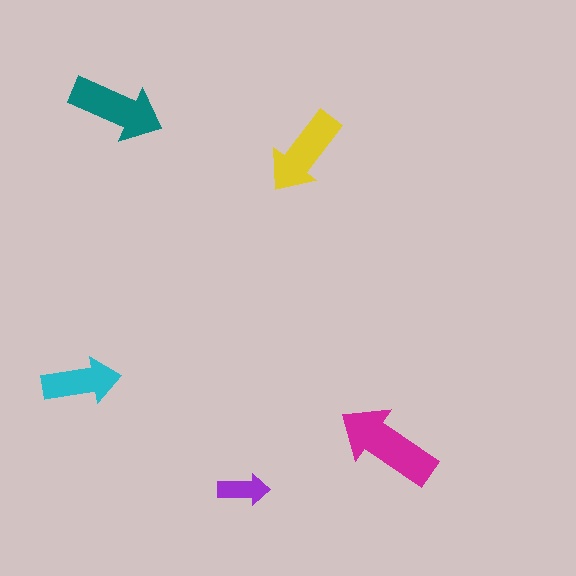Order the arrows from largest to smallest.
the magenta one, the teal one, the yellow one, the cyan one, the purple one.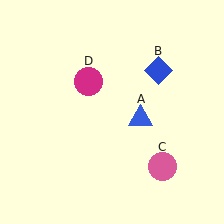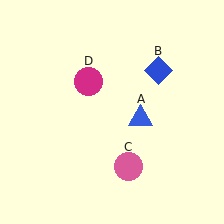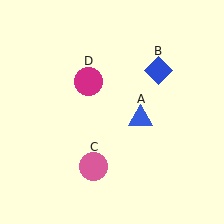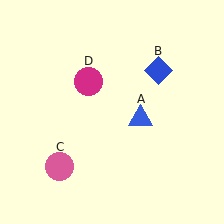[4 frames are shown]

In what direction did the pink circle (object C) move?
The pink circle (object C) moved left.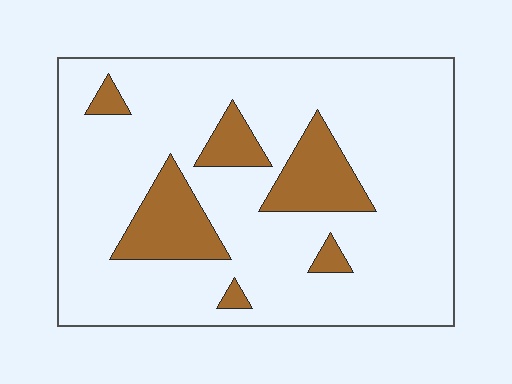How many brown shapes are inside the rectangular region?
6.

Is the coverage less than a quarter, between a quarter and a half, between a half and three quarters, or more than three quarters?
Less than a quarter.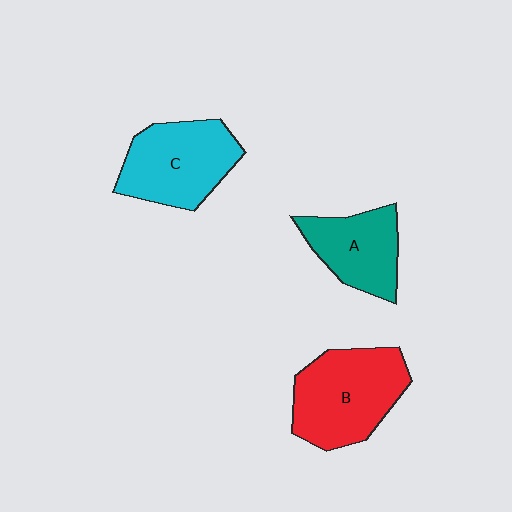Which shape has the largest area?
Shape B (red).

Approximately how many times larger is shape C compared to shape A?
Approximately 1.3 times.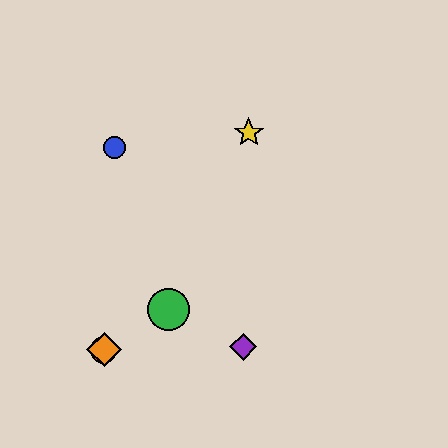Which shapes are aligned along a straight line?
The red circle, the green circle, the orange diamond are aligned along a straight line.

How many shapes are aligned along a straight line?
3 shapes (the red circle, the green circle, the orange diamond) are aligned along a straight line.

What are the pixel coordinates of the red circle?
The red circle is at (104, 350).